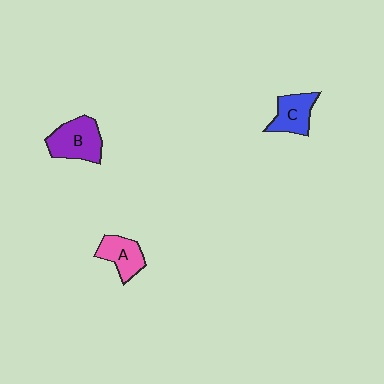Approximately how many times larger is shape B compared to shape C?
Approximately 1.4 times.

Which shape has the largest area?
Shape B (purple).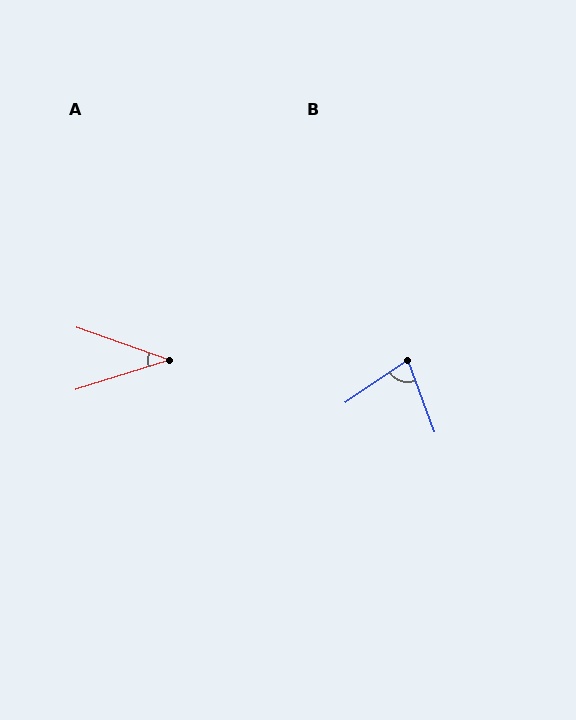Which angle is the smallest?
A, at approximately 37 degrees.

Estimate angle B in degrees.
Approximately 76 degrees.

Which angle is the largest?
B, at approximately 76 degrees.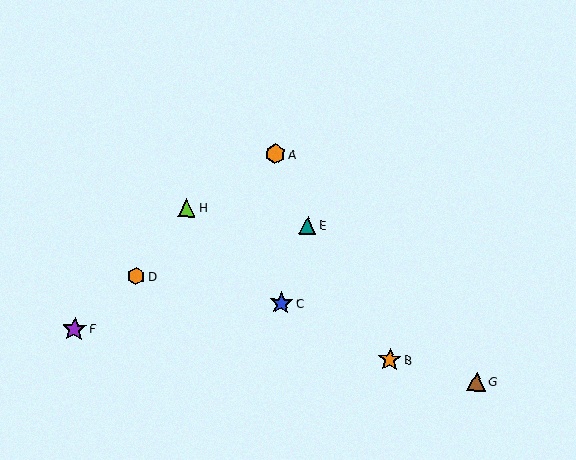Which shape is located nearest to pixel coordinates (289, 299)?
The blue star (labeled C) at (281, 303) is nearest to that location.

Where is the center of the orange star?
The center of the orange star is at (390, 360).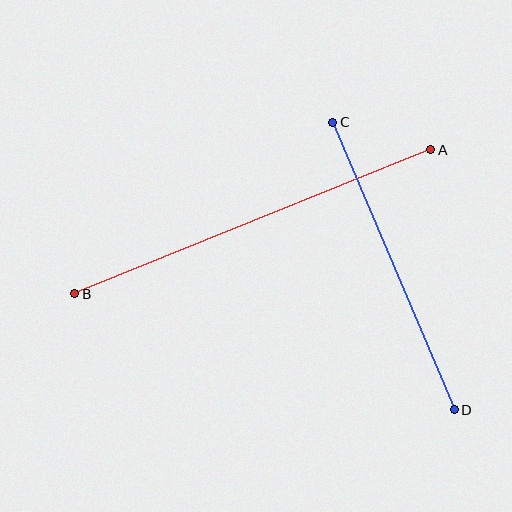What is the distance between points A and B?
The distance is approximately 384 pixels.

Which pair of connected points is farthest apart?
Points A and B are farthest apart.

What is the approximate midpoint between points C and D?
The midpoint is at approximately (394, 266) pixels.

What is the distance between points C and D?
The distance is approximately 312 pixels.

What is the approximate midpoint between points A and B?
The midpoint is at approximately (253, 222) pixels.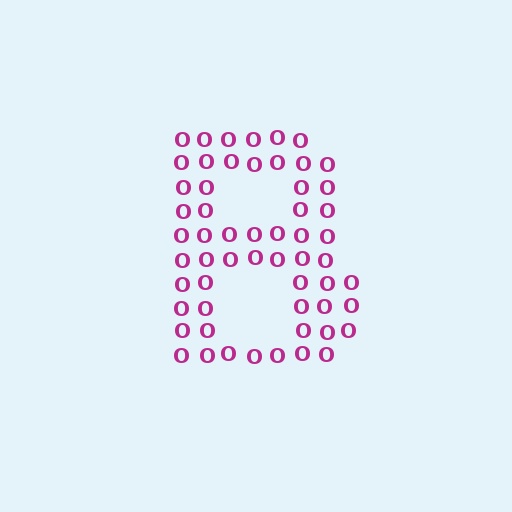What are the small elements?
The small elements are letter O's.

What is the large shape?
The large shape is the letter B.